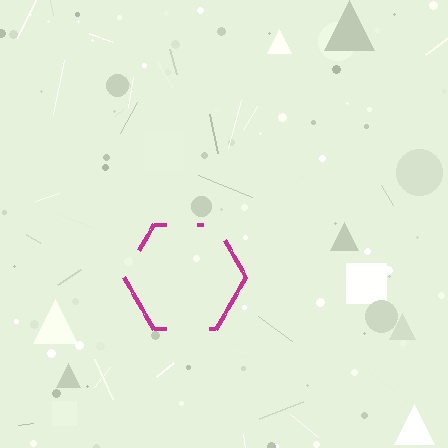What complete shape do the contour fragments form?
The contour fragments form a hexagon.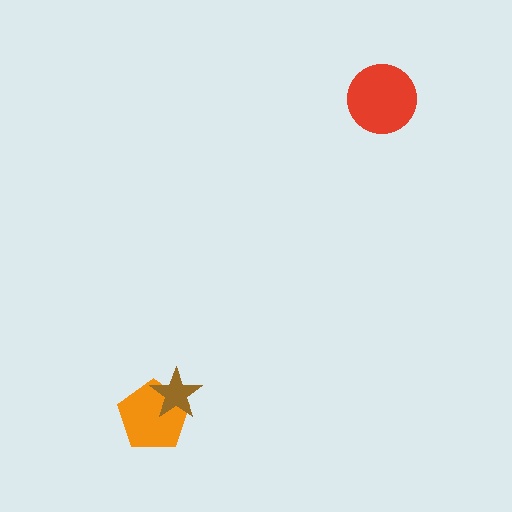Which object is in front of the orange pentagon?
The brown star is in front of the orange pentagon.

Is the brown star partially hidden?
No, no other shape covers it.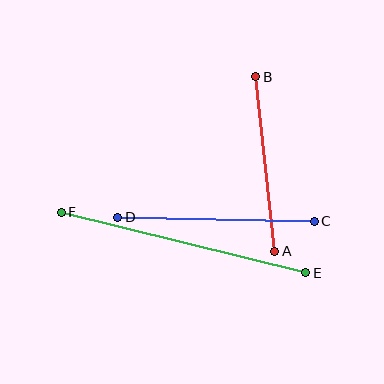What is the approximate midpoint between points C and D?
The midpoint is at approximately (216, 219) pixels.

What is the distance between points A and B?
The distance is approximately 176 pixels.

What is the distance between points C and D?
The distance is approximately 196 pixels.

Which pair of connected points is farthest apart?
Points E and F are farthest apart.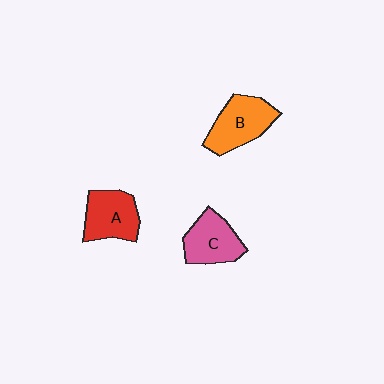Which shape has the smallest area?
Shape C (pink).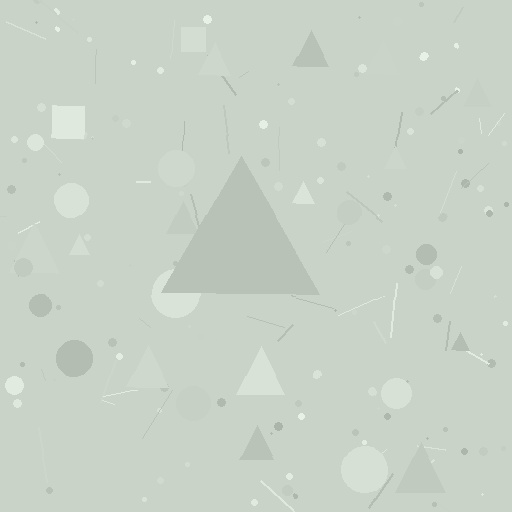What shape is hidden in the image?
A triangle is hidden in the image.